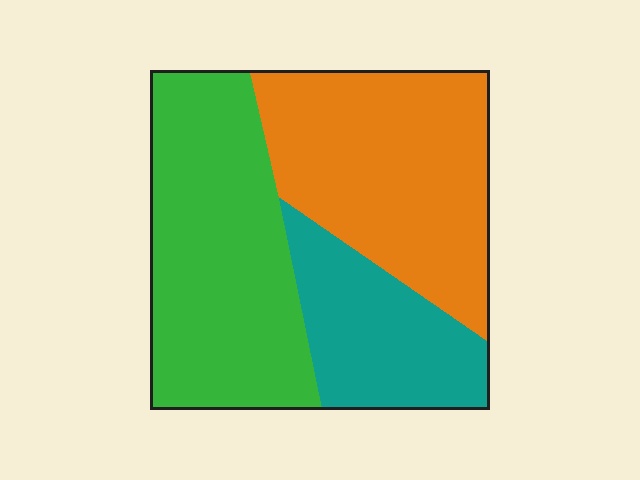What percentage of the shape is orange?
Orange takes up about three eighths (3/8) of the shape.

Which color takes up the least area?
Teal, at roughly 20%.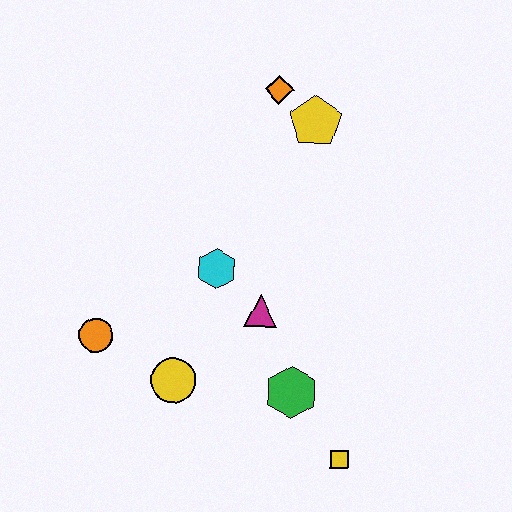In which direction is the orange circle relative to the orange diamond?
The orange circle is below the orange diamond.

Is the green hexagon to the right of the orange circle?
Yes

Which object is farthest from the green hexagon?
The orange diamond is farthest from the green hexagon.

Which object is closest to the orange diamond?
The yellow pentagon is closest to the orange diamond.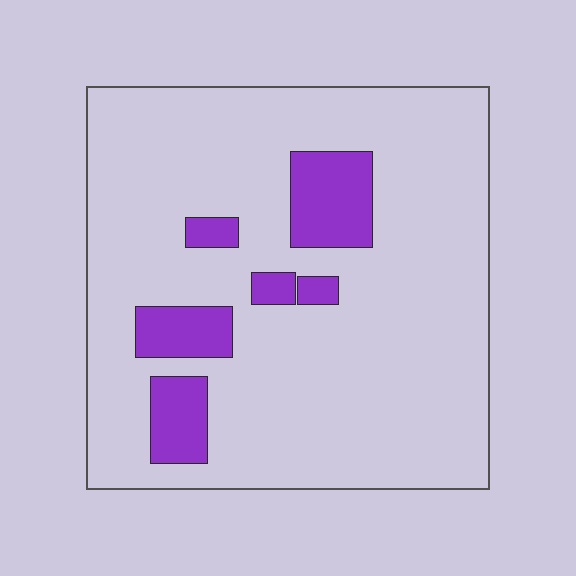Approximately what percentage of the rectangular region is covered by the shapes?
Approximately 15%.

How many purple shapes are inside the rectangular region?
6.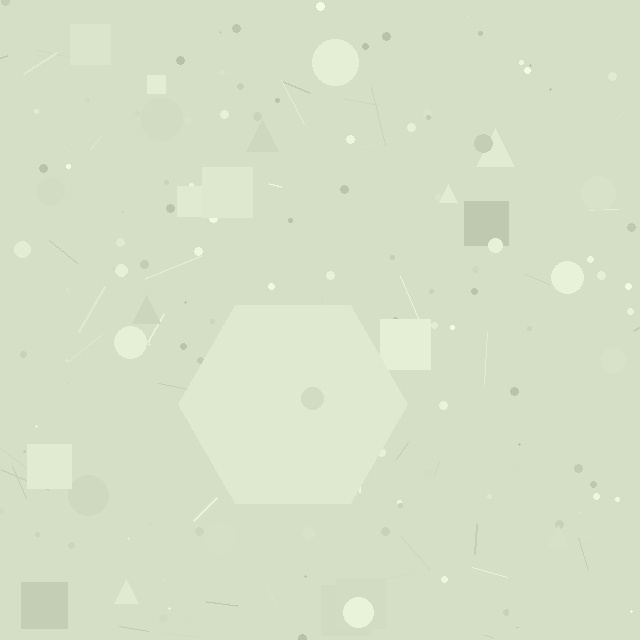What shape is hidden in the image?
A hexagon is hidden in the image.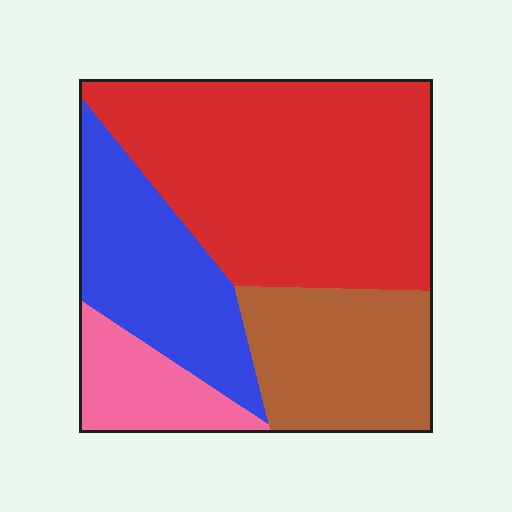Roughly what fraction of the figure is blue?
Blue covers around 20% of the figure.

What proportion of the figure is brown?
Brown takes up about one fifth (1/5) of the figure.